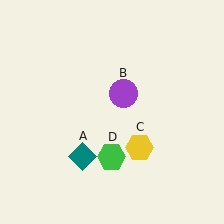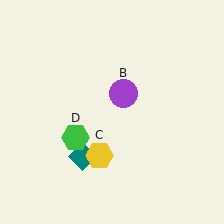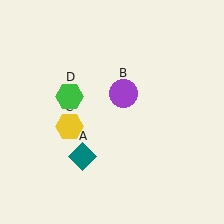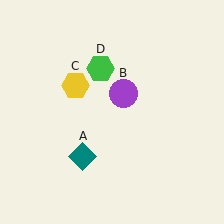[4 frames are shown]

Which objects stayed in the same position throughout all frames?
Teal diamond (object A) and purple circle (object B) remained stationary.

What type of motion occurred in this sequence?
The yellow hexagon (object C), green hexagon (object D) rotated clockwise around the center of the scene.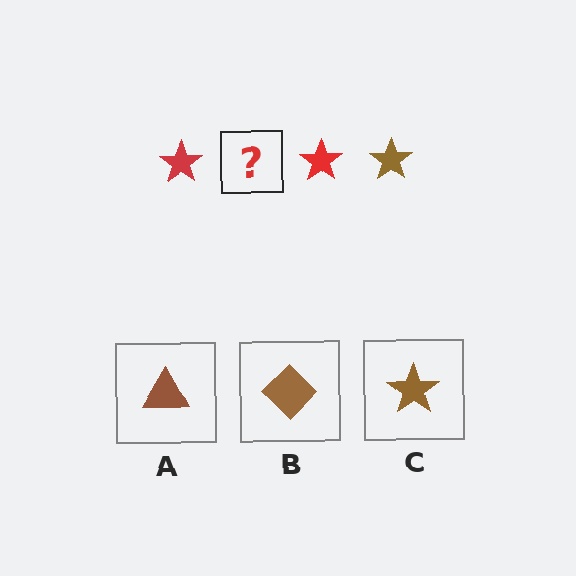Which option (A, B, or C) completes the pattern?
C.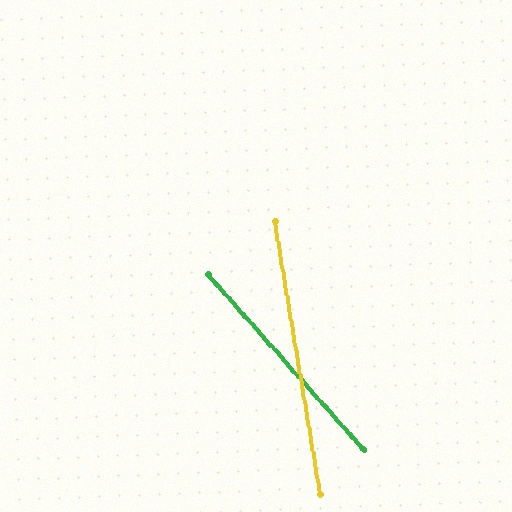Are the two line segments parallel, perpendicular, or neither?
Neither parallel nor perpendicular — they differ by about 32°.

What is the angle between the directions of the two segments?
Approximately 32 degrees.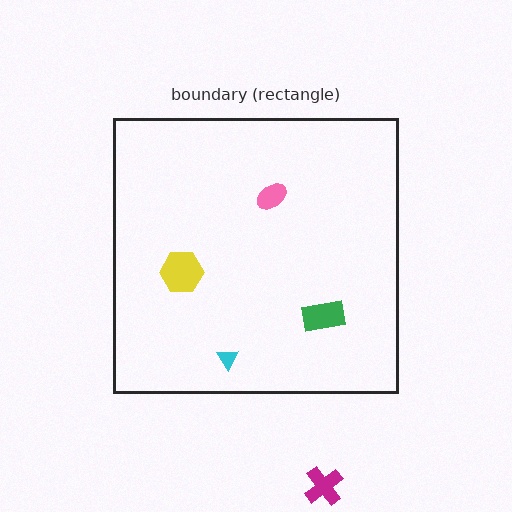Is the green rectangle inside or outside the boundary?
Inside.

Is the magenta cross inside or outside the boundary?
Outside.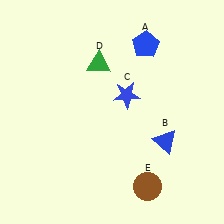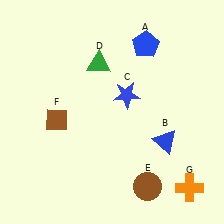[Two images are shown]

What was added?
A brown diamond (F), an orange cross (G) were added in Image 2.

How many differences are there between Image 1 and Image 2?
There are 2 differences between the two images.